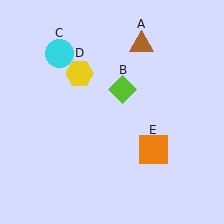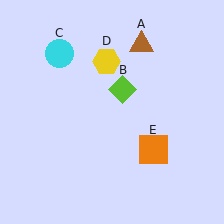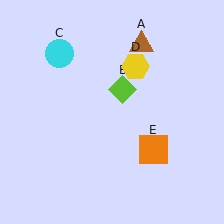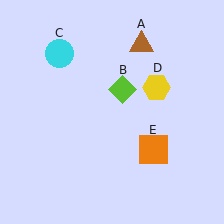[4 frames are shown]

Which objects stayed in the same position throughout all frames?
Brown triangle (object A) and lime diamond (object B) and cyan circle (object C) and orange square (object E) remained stationary.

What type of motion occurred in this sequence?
The yellow hexagon (object D) rotated clockwise around the center of the scene.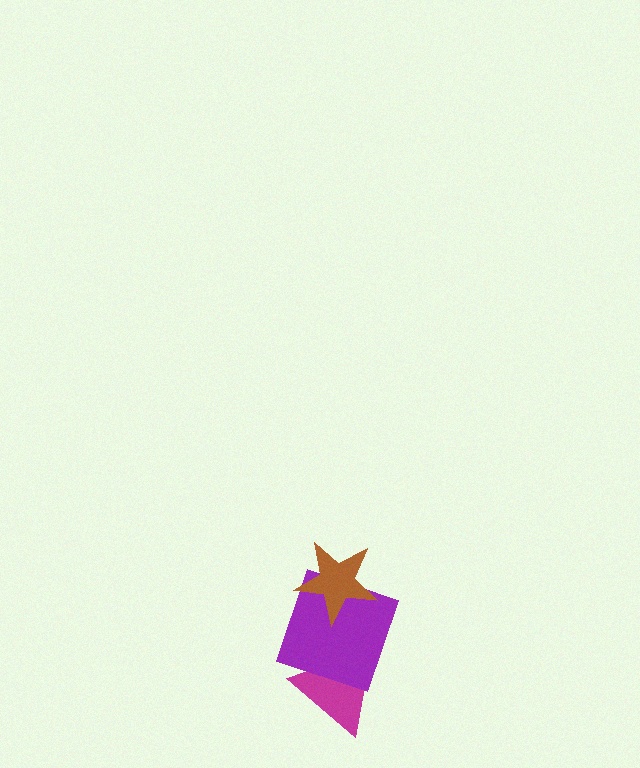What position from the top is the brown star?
The brown star is 1st from the top.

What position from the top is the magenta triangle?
The magenta triangle is 3rd from the top.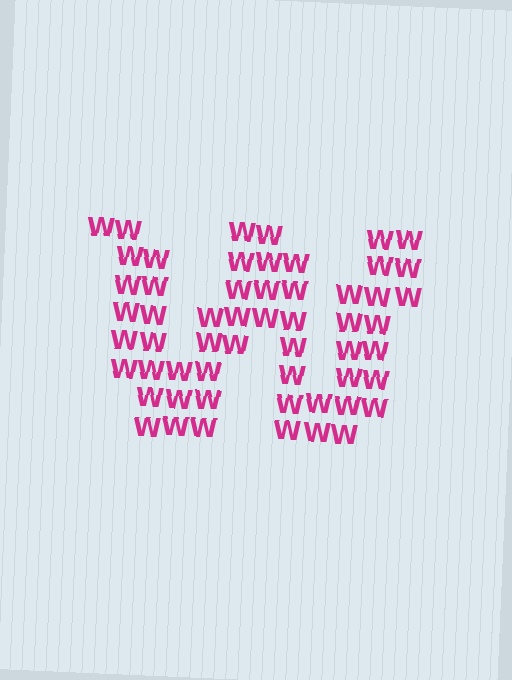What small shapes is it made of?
It is made of small letter W's.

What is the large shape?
The large shape is the letter W.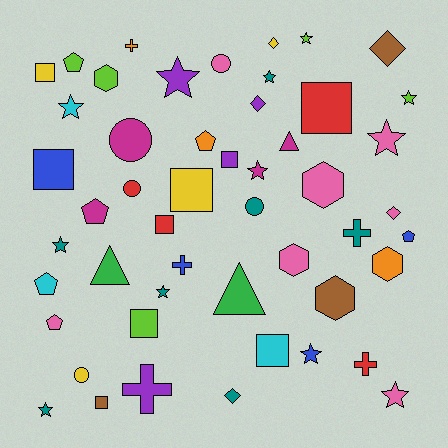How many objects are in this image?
There are 50 objects.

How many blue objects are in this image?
There are 4 blue objects.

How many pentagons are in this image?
There are 6 pentagons.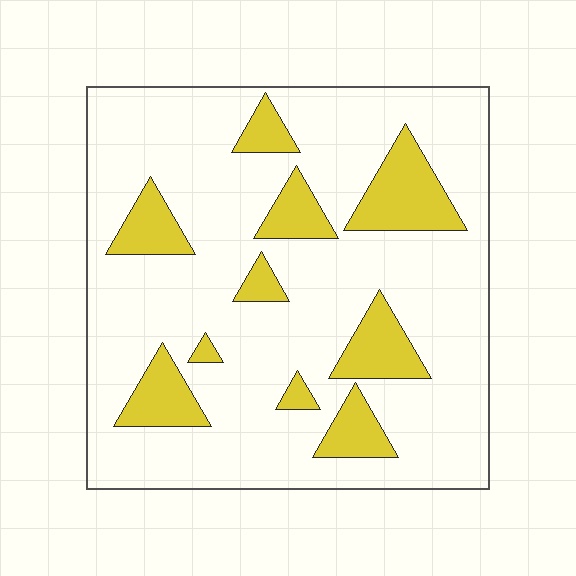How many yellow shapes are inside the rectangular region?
10.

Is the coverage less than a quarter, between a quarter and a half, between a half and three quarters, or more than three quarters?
Less than a quarter.